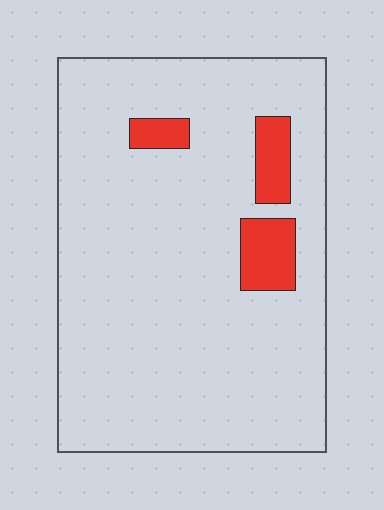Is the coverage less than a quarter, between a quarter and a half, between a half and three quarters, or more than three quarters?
Less than a quarter.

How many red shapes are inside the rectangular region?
3.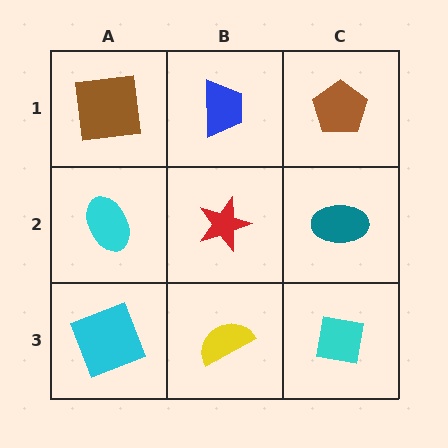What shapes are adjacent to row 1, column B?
A red star (row 2, column B), a brown square (row 1, column A), a brown pentagon (row 1, column C).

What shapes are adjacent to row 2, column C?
A brown pentagon (row 1, column C), a cyan square (row 3, column C), a red star (row 2, column B).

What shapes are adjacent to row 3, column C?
A teal ellipse (row 2, column C), a yellow semicircle (row 3, column B).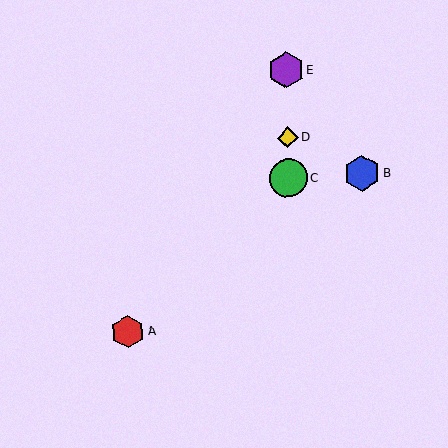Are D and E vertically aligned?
Yes, both are at x≈287.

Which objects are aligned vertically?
Objects C, D, E are aligned vertically.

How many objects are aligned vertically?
3 objects (C, D, E) are aligned vertically.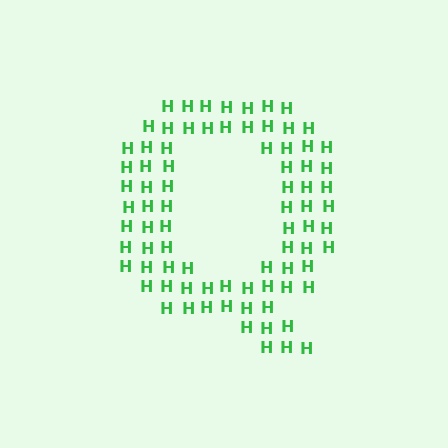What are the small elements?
The small elements are letter H's.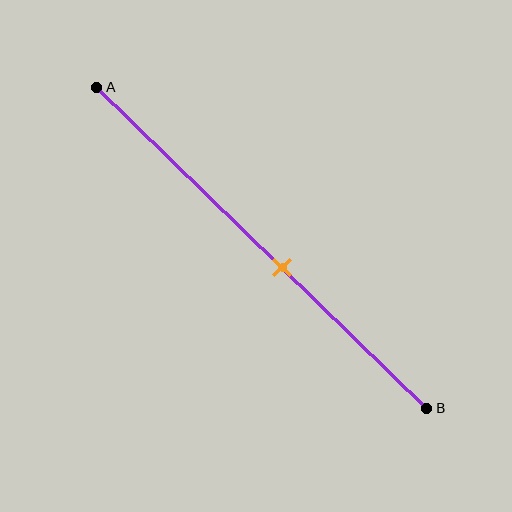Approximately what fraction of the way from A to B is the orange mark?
The orange mark is approximately 55% of the way from A to B.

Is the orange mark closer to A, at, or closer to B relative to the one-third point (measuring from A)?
The orange mark is closer to point B than the one-third point of segment AB.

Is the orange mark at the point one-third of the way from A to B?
No, the mark is at about 55% from A, not at the 33% one-third point.